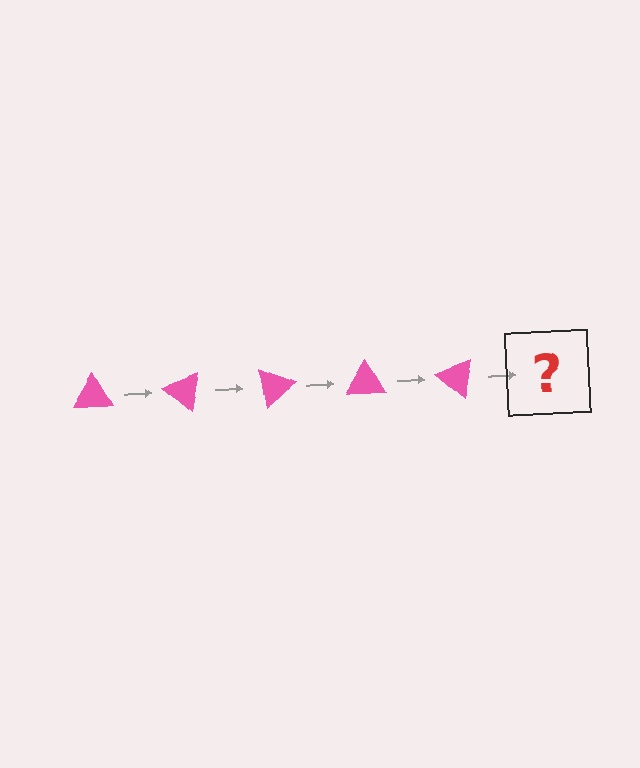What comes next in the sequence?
The next element should be a pink triangle rotated 200 degrees.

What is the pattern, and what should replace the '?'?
The pattern is that the triangle rotates 40 degrees each step. The '?' should be a pink triangle rotated 200 degrees.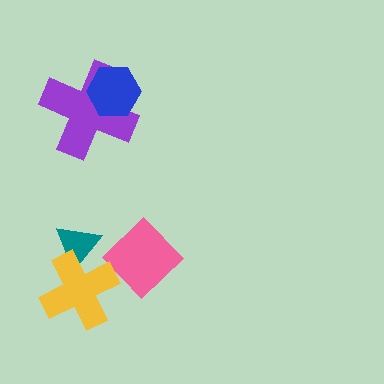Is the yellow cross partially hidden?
No, no other shape covers it.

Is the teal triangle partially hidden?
Yes, it is partially covered by another shape.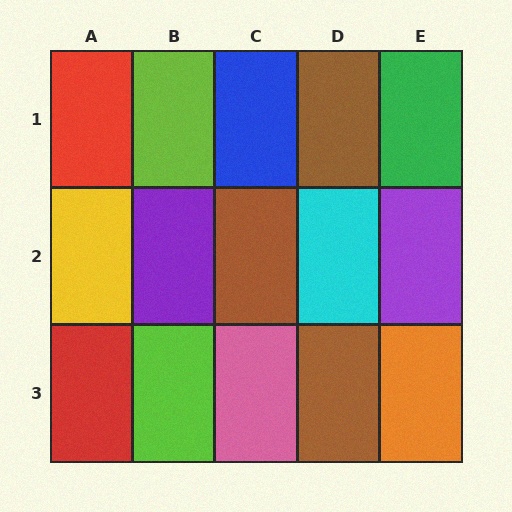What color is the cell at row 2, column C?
Brown.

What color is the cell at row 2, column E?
Purple.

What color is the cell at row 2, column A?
Yellow.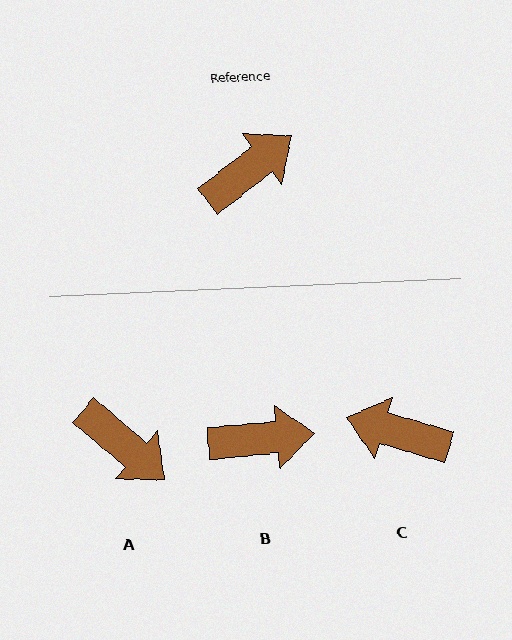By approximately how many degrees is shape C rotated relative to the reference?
Approximately 126 degrees counter-clockwise.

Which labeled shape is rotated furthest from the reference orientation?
C, about 126 degrees away.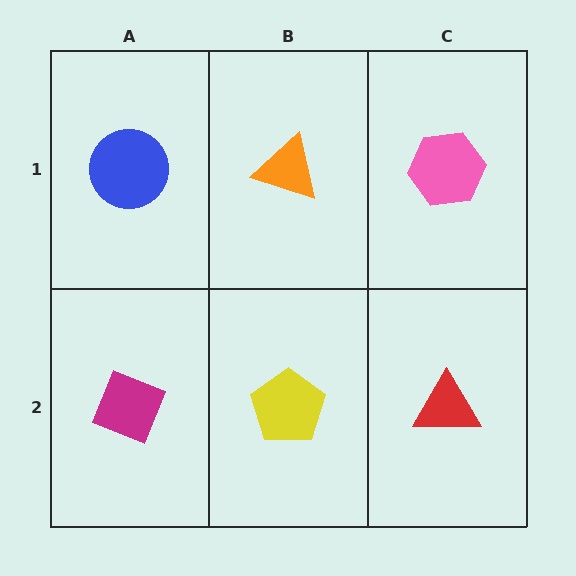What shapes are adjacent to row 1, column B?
A yellow pentagon (row 2, column B), a blue circle (row 1, column A), a pink hexagon (row 1, column C).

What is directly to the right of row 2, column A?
A yellow pentagon.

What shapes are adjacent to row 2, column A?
A blue circle (row 1, column A), a yellow pentagon (row 2, column B).